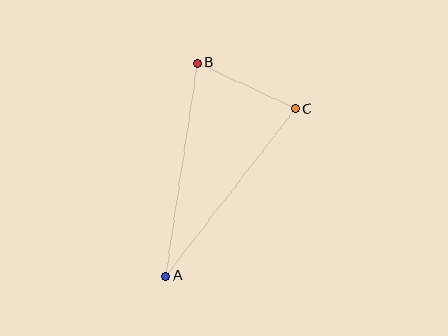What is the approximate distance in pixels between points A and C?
The distance between A and C is approximately 211 pixels.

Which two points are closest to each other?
Points B and C are closest to each other.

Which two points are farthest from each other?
Points A and B are farthest from each other.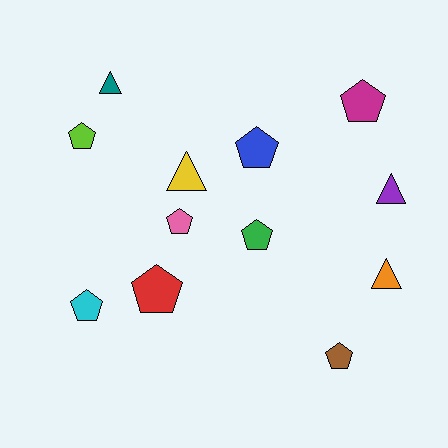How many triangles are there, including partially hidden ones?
There are 4 triangles.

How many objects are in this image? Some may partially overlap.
There are 12 objects.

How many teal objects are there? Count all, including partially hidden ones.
There is 1 teal object.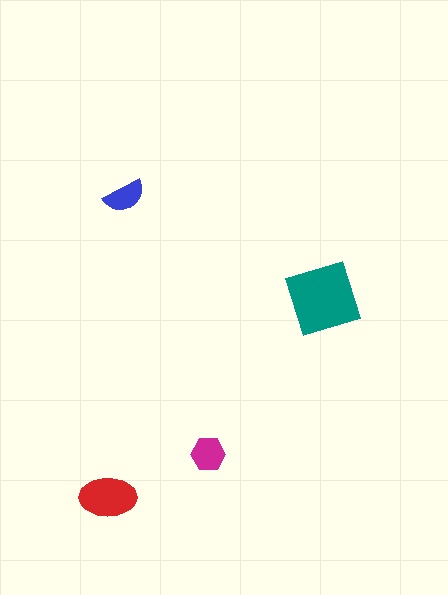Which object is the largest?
The teal diamond.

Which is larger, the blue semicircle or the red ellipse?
The red ellipse.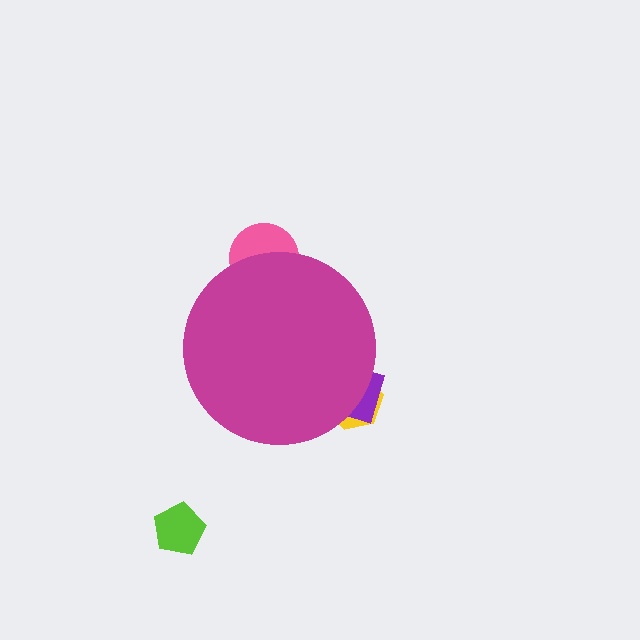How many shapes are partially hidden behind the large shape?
3 shapes are partially hidden.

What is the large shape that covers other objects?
A magenta circle.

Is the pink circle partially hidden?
Yes, the pink circle is partially hidden behind the magenta circle.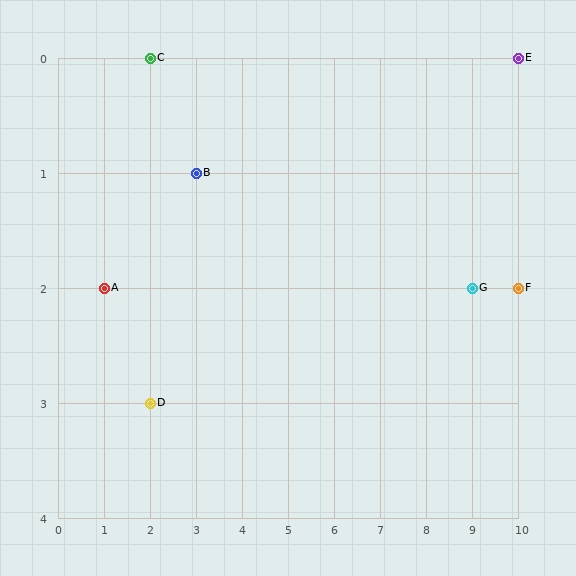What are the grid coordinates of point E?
Point E is at grid coordinates (10, 0).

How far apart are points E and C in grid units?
Points E and C are 8 columns apart.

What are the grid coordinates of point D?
Point D is at grid coordinates (2, 3).